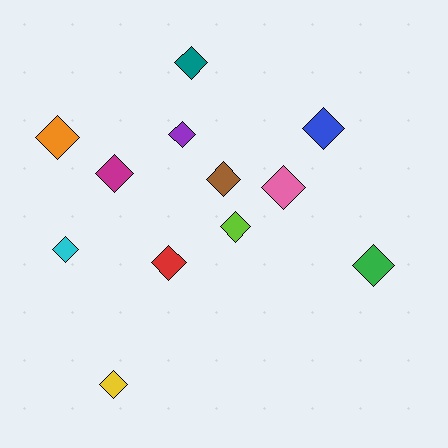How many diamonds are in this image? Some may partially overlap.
There are 12 diamonds.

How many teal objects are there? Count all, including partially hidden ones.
There is 1 teal object.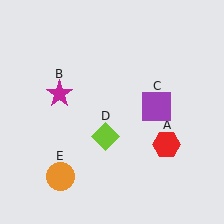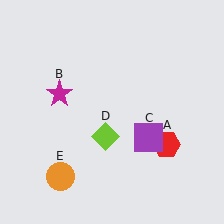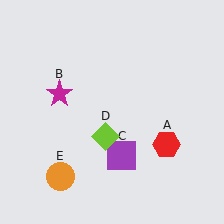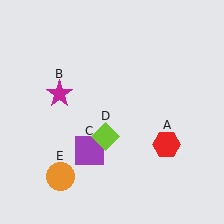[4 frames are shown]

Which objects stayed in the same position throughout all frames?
Red hexagon (object A) and magenta star (object B) and lime diamond (object D) and orange circle (object E) remained stationary.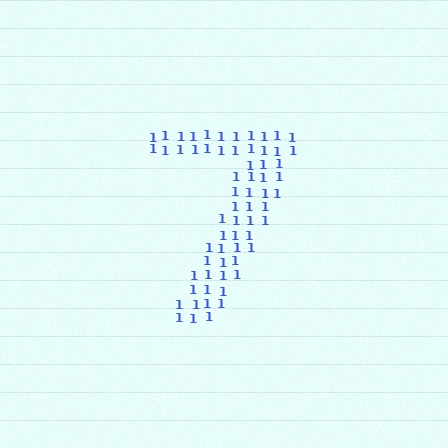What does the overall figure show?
The overall figure shows the digit 7.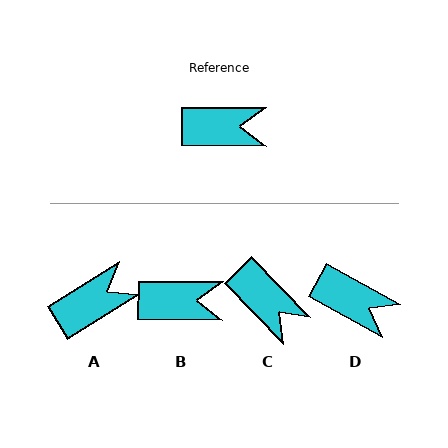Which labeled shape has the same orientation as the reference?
B.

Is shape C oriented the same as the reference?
No, it is off by about 45 degrees.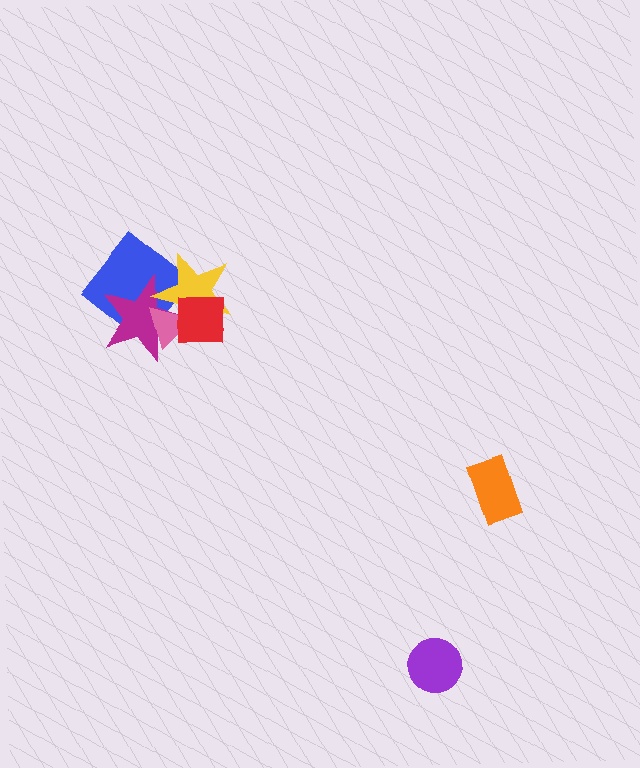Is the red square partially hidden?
No, no other shape covers it.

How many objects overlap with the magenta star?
4 objects overlap with the magenta star.